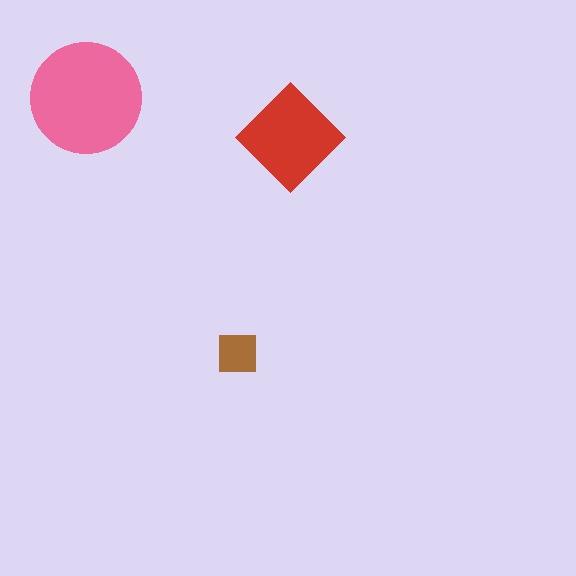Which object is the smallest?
The brown square.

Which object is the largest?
The pink circle.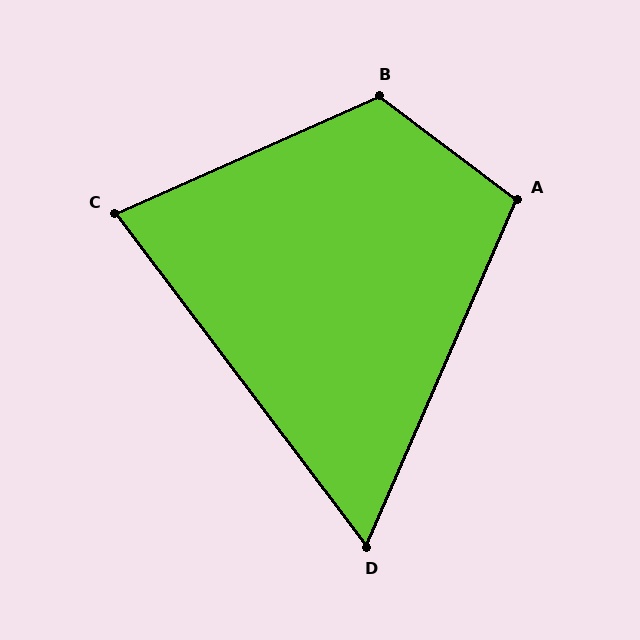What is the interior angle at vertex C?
Approximately 77 degrees (acute).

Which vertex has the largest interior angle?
B, at approximately 119 degrees.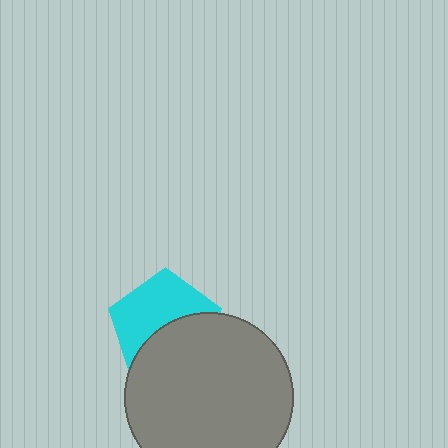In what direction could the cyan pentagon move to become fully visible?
The cyan pentagon could move up. That would shift it out from behind the gray circle entirely.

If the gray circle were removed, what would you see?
You would see the complete cyan pentagon.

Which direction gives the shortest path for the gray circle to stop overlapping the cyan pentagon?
Moving down gives the shortest separation.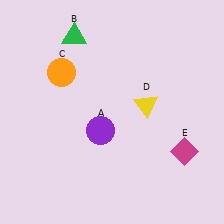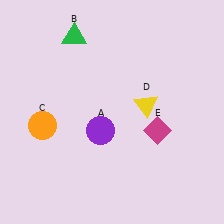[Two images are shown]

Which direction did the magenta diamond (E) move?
The magenta diamond (E) moved left.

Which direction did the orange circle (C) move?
The orange circle (C) moved down.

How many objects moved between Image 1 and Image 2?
2 objects moved between the two images.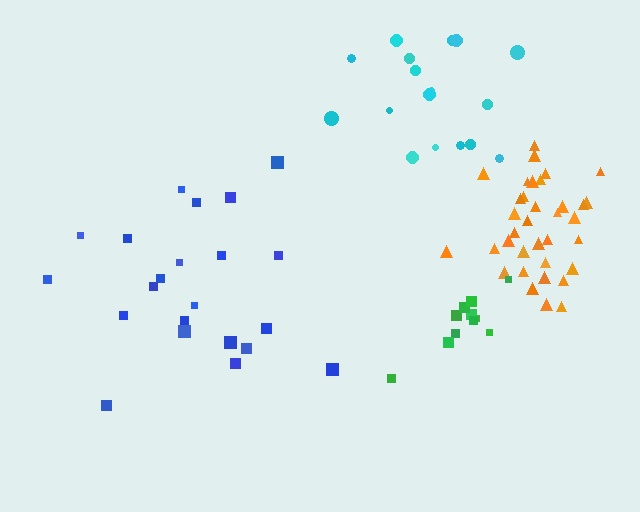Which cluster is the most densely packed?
Orange.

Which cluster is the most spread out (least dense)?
Cyan.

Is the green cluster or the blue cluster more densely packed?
Green.